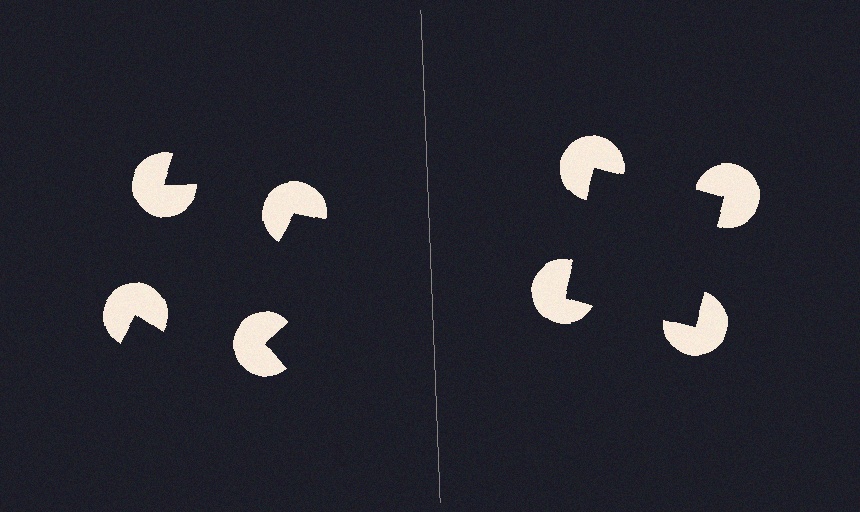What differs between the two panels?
The pac-man discs are positioned identically on both sides; only the wedge orientations differ. On the right they align to a square; on the left they are misaligned.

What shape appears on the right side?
An illusory square.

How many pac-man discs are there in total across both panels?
8 — 4 on each side.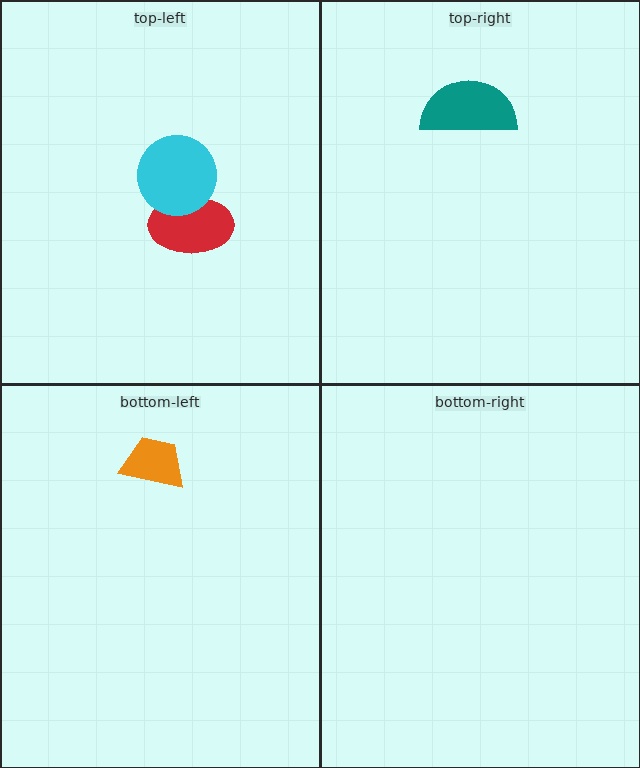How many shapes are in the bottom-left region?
1.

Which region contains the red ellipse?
The top-left region.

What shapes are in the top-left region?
The red ellipse, the cyan circle.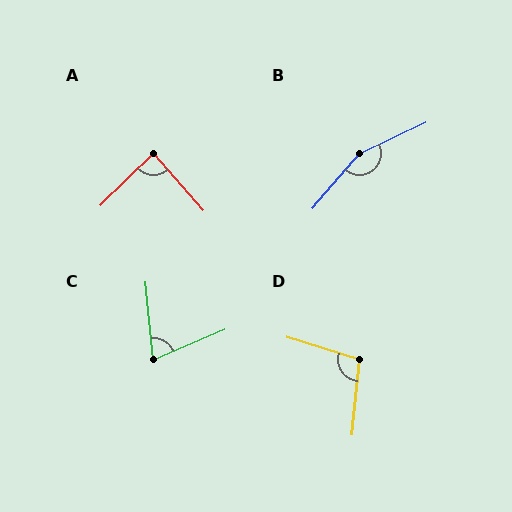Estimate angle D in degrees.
Approximately 102 degrees.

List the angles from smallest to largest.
C (72°), A (86°), D (102°), B (156°).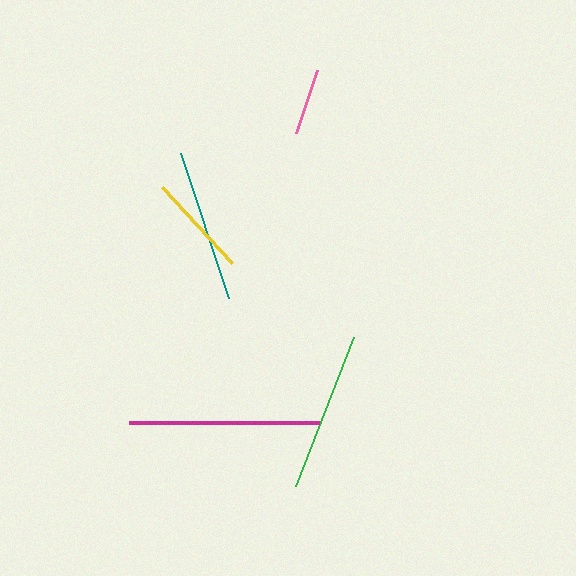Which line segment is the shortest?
The pink line is the shortest at approximately 67 pixels.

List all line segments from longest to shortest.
From longest to shortest: magenta, green, teal, yellow, pink.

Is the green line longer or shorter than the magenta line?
The magenta line is longer than the green line.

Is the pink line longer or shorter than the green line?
The green line is longer than the pink line.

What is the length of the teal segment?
The teal segment is approximately 153 pixels long.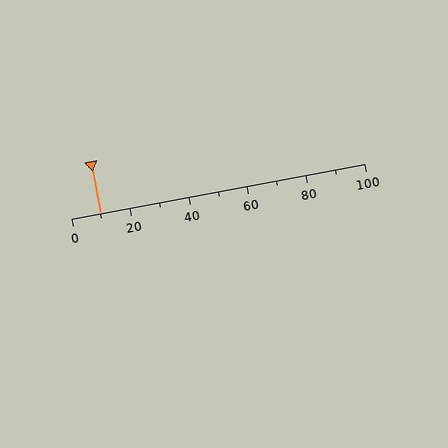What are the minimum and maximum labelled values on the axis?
The axis runs from 0 to 100.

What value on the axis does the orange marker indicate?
The marker indicates approximately 10.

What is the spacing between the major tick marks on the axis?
The major ticks are spaced 20 apart.